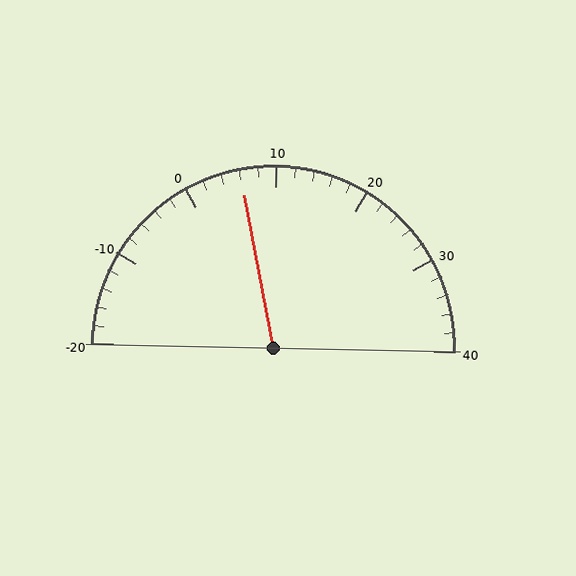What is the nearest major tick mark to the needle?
The nearest major tick mark is 10.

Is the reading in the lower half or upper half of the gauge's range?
The reading is in the lower half of the range (-20 to 40).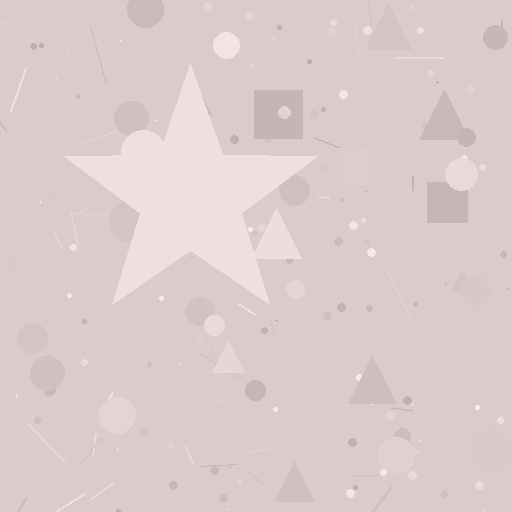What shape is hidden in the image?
A star is hidden in the image.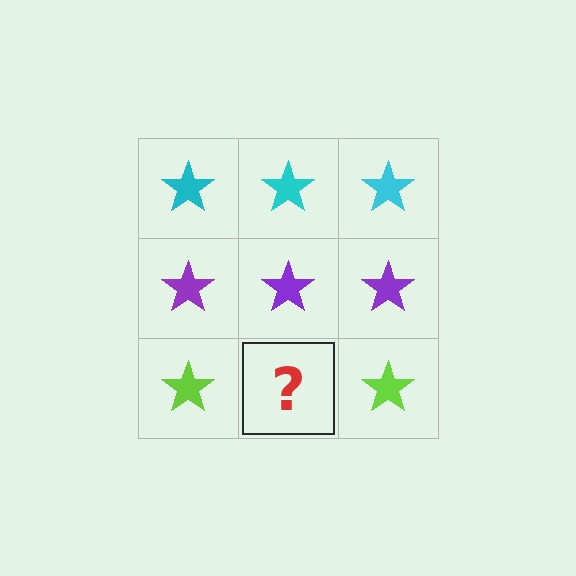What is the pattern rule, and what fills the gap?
The rule is that each row has a consistent color. The gap should be filled with a lime star.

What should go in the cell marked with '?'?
The missing cell should contain a lime star.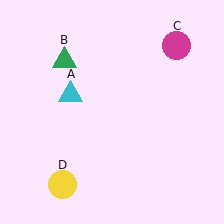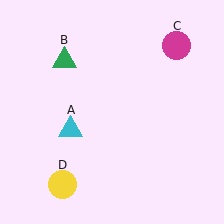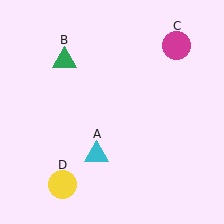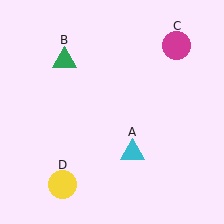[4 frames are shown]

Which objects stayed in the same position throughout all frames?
Green triangle (object B) and magenta circle (object C) and yellow circle (object D) remained stationary.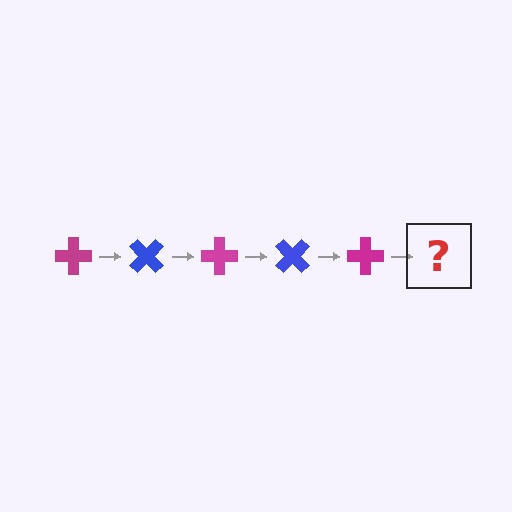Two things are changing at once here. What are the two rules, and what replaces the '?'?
The two rules are that it rotates 45 degrees each step and the color cycles through magenta and blue. The '?' should be a blue cross, rotated 225 degrees from the start.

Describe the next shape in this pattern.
It should be a blue cross, rotated 225 degrees from the start.